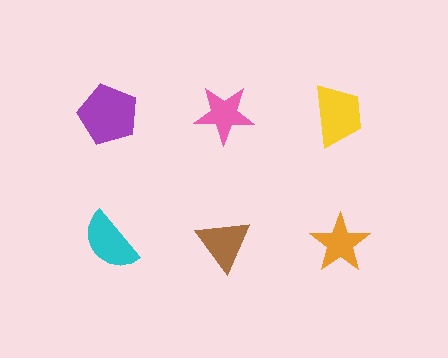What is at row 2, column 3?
An orange star.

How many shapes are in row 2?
3 shapes.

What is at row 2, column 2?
A brown triangle.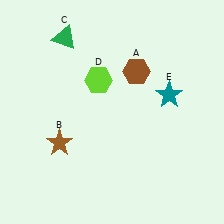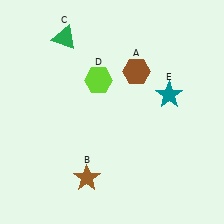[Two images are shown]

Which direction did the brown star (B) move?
The brown star (B) moved down.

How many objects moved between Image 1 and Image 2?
1 object moved between the two images.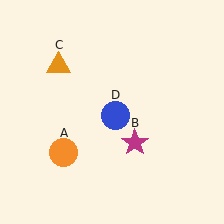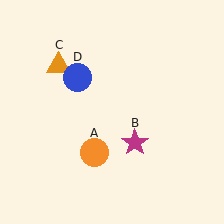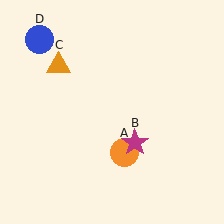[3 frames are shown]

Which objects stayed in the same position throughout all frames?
Magenta star (object B) and orange triangle (object C) remained stationary.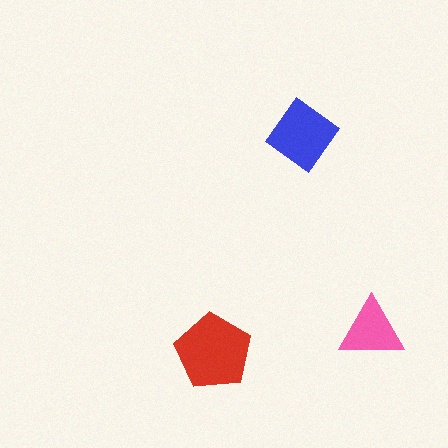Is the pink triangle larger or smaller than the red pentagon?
Smaller.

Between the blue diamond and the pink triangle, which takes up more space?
The blue diamond.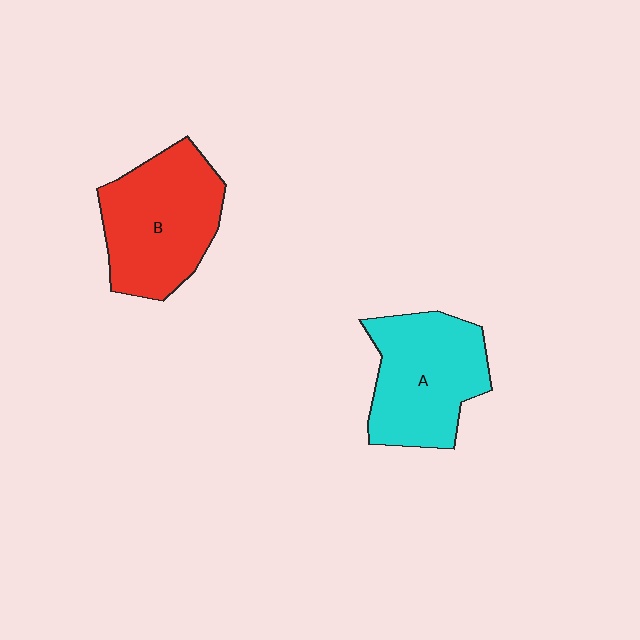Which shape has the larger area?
Shape B (red).